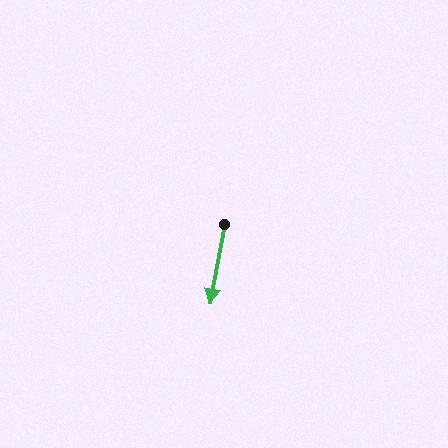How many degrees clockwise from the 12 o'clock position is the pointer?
Approximately 190 degrees.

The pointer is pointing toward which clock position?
Roughly 6 o'clock.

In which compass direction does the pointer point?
South.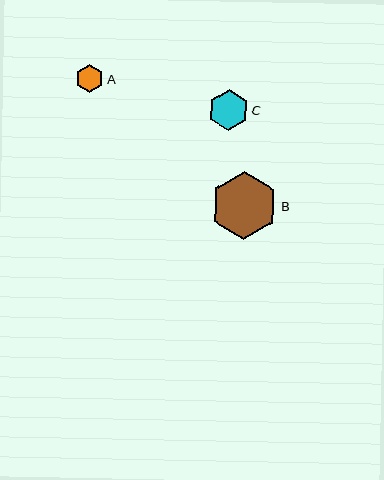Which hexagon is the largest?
Hexagon B is the largest with a size of approximately 67 pixels.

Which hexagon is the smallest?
Hexagon A is the smallest with a size of approximately 28 pixels.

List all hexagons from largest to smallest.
From largest to smallest: B, C, A.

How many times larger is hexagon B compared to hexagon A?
Hexagon B is approximately 2.4 times the size of hexagon A.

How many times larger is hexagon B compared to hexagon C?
Hexagon B is approximately 1.7 times the size of hexagon C.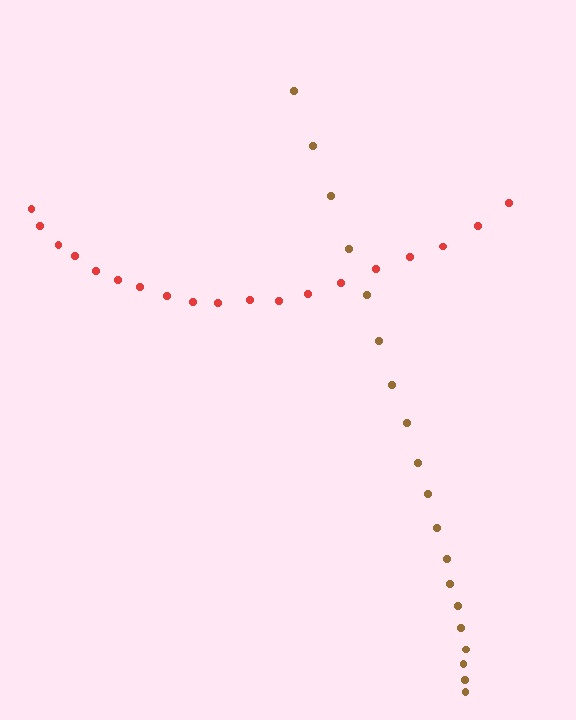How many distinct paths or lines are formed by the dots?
There are 2 distinct paths.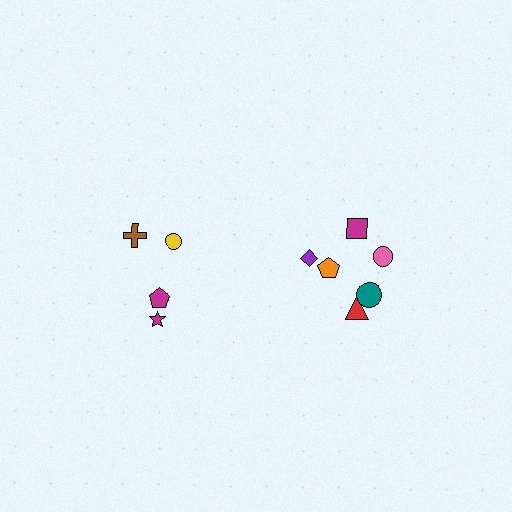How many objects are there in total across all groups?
There are 10 objects.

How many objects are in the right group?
There are 6 objects.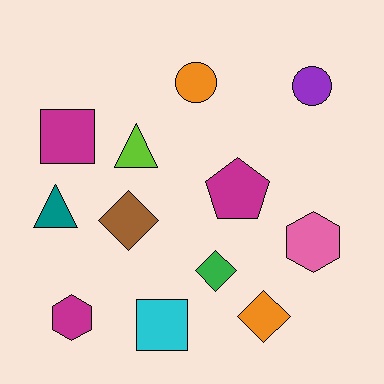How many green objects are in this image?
There is 1 green object.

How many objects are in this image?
There are 12 objects.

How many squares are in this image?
There are 2 squares.